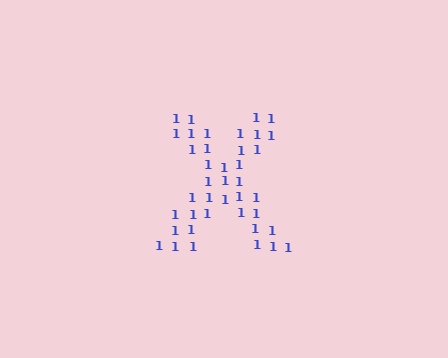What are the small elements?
The small elements are digit 1's.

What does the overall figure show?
The overall figure shows the letter X.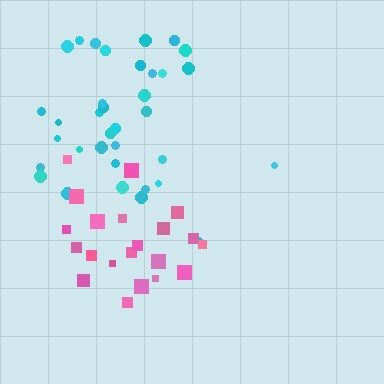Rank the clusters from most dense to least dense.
pink, cyan.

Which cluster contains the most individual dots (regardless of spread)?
Cyan (35).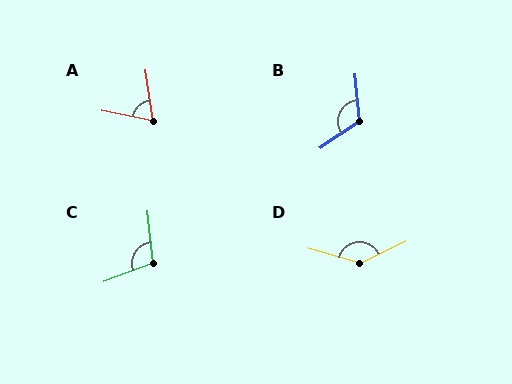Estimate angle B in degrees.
Approximately 119 degrees.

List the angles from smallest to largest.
A (71°), C (104°), B (119°), D (138°).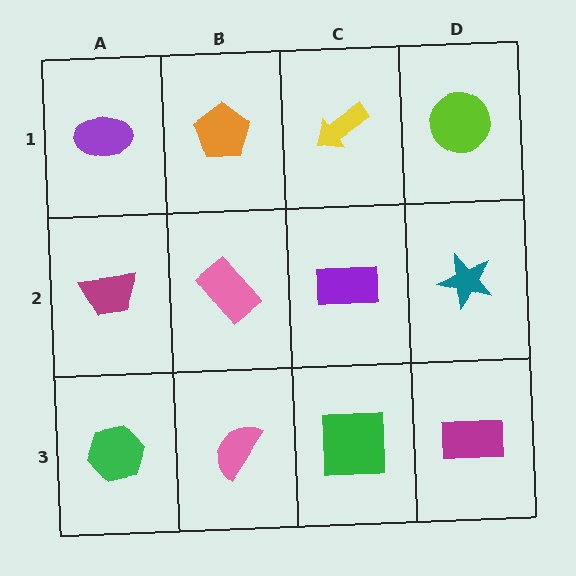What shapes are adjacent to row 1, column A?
A magenta trapezoid (row 2, column A), an orange pentagon (row 1, column B).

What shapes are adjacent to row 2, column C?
A yellow arrow (row 1, column C), a green square (row 3, column C), a pink rectangle (row 2, column B), a teal star (row 2, column D).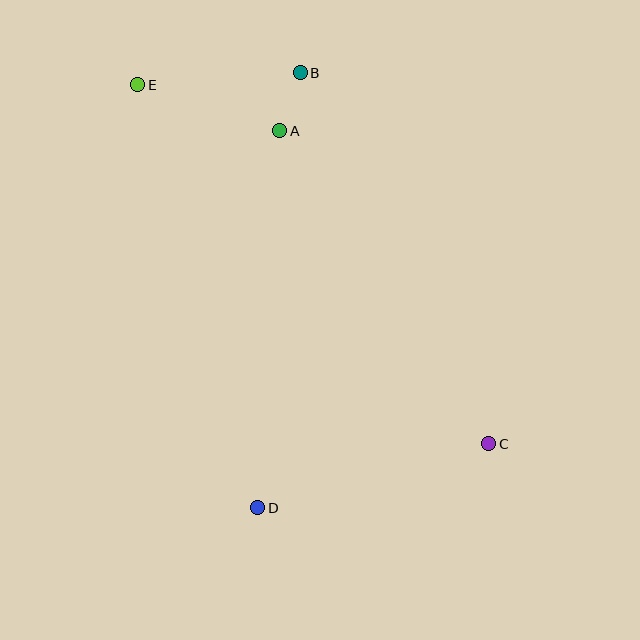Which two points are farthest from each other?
Points C and E are farthest from each other.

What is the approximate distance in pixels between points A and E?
The distance between A and E is approximately 149 pixels.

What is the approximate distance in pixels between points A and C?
The distance between A and C is approximately 376 pixels.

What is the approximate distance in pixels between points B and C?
The distance between B and C is approximately 416 pixels.